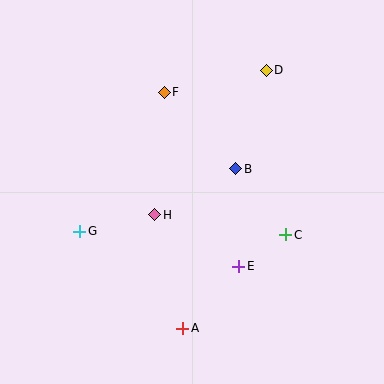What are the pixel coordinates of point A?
Point A is at (183, 328).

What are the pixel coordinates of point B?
Point B is at (236, 169).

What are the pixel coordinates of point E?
Point E is at (239, 266).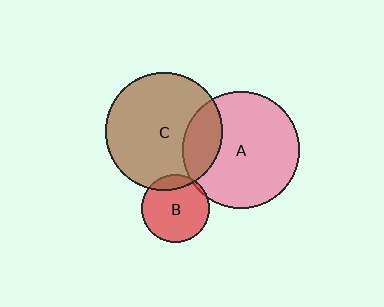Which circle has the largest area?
Circle C (brown).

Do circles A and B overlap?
Yes.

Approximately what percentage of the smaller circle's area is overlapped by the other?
Approximately 5%.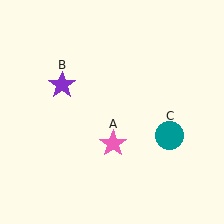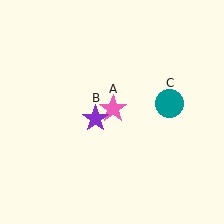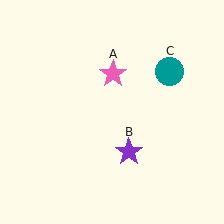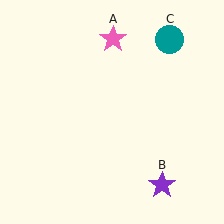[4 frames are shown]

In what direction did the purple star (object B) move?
The purple star (object B) moved down and to the right.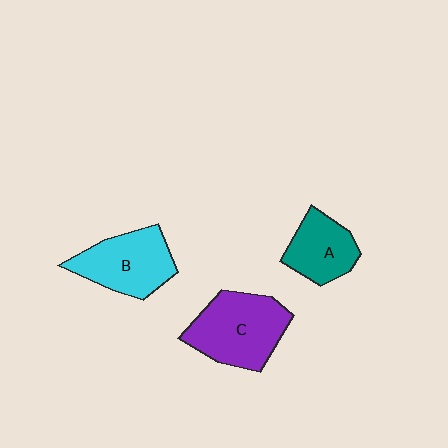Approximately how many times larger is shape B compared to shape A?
Approximately 1.3 times.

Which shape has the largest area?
Shape C (purple).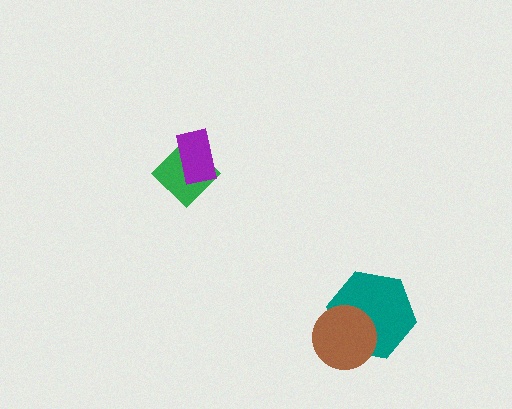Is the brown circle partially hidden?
No, no other shape covers it.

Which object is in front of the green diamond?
The purple rectangle is in front of the green diamond.